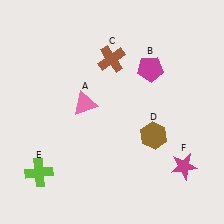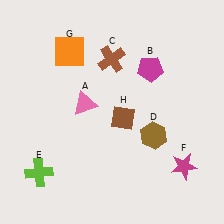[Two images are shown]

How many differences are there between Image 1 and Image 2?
There are 2 differences between the two images.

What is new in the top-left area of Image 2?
An orange square (G) was added in the top-left area of Image 2.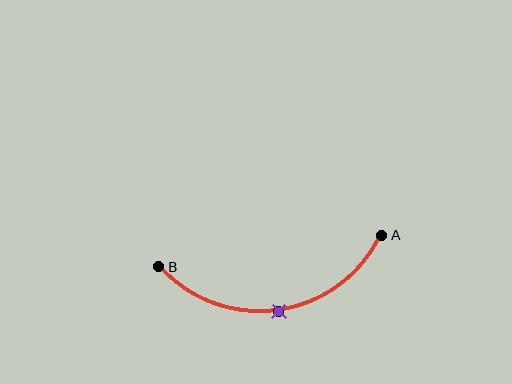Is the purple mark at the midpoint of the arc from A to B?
Yes. The purple mark lies on the arc at equal arc-length from both A and B — it is the arc midpoint.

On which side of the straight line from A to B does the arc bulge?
The arc bulges below the straight line connecting A and B.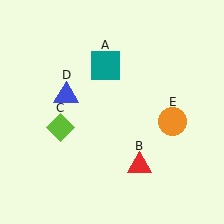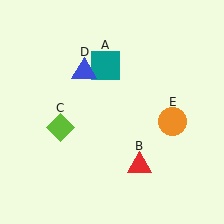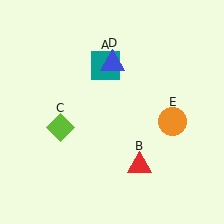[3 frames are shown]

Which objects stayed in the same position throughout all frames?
Teal square (object A) and red triangle (object B) and lime diamond (object C) and orange circle (object E) remained stationary.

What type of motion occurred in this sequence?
The blue triangle (object D) rotated clockwise around the center of the scene.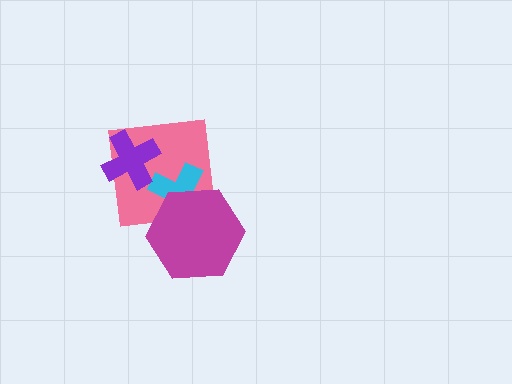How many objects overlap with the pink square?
3 objects overlap with the pink square.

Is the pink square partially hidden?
Yes, it is partially covered by another shape.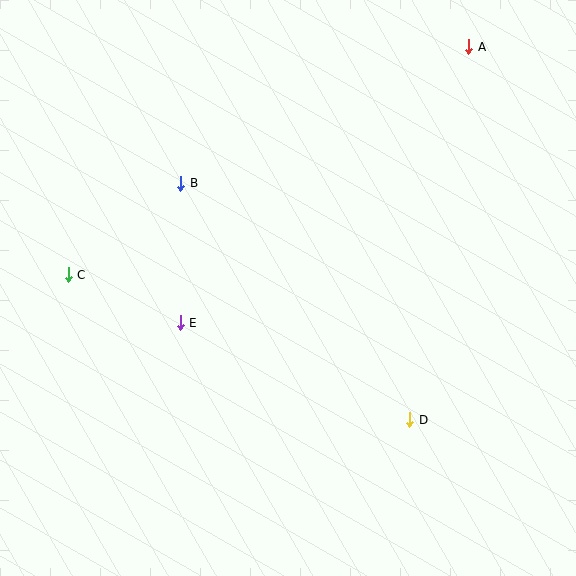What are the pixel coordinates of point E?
Point E is at (180, 323).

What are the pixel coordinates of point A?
Point A is at (469, 47).